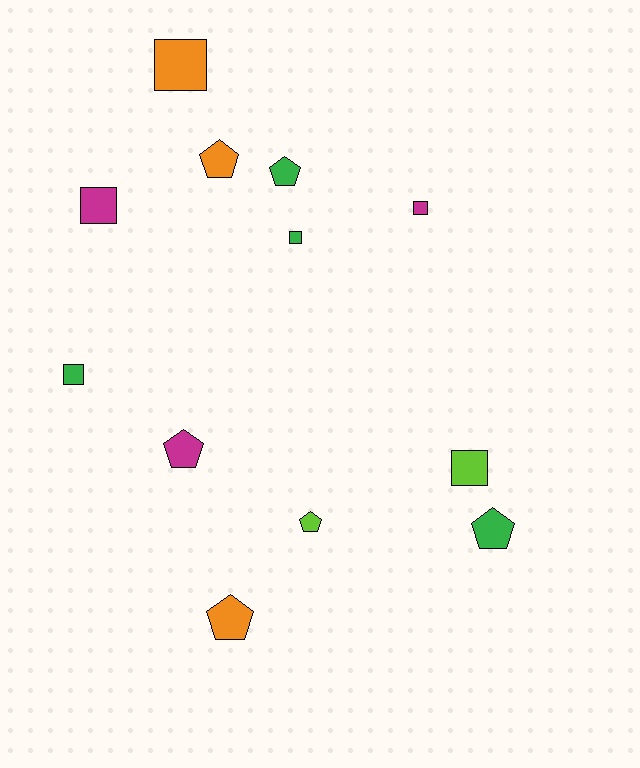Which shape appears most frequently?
Pentagon, with 6 objects.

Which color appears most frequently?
Green, with 4 objects.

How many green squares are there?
There are 2 green squares.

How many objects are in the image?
There are 12 objects.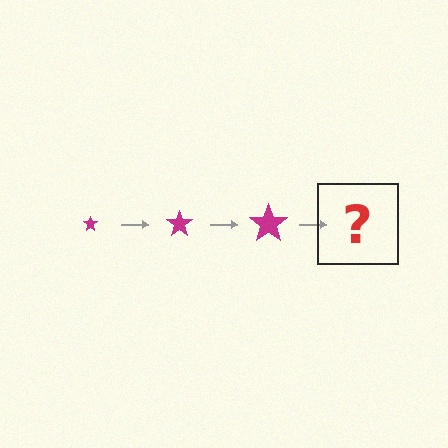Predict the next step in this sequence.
The next step is a magenta star, larger than the previous one.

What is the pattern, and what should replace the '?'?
The pattern is that the star gets progressively larger each step. The '?' should be a magenta star, larger than the previous one.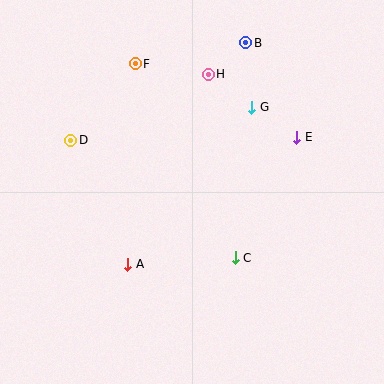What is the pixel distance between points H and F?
The distance between H and F is 74 pixels.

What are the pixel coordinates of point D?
Point D is at (71, 140).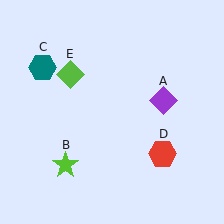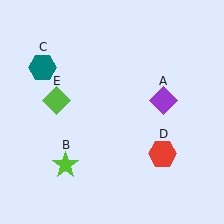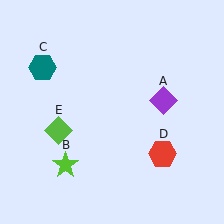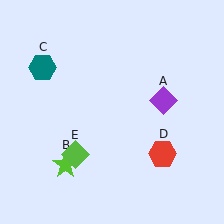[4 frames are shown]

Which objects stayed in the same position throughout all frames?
Purple diamond (object A) and lime star (object B) and teal hexagon (object C) and red hexagon (object D) remained stationary.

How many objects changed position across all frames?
1 object changed position: lime diamond (object E).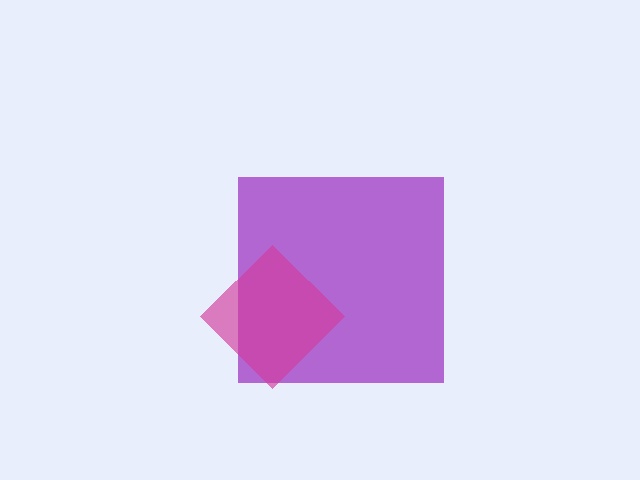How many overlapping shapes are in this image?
There are 2 overlapping shapes in the image.